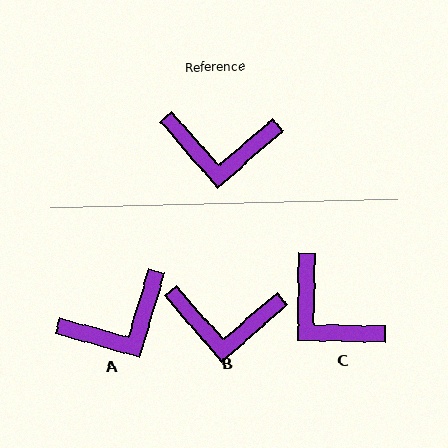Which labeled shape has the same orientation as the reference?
B.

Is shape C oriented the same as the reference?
No, it is off by about 42 degrees.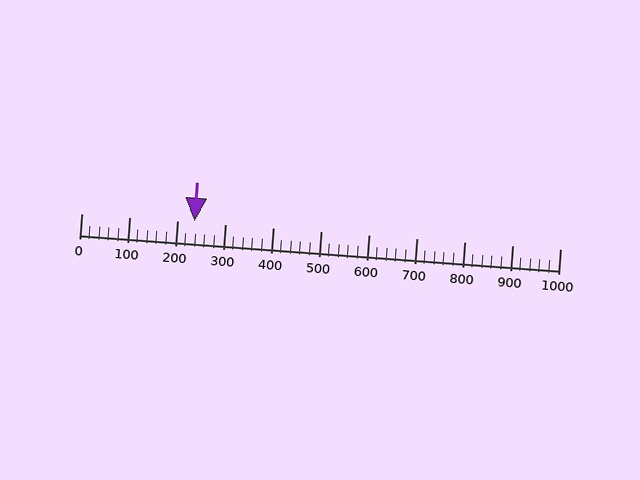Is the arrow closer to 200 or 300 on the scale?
The arrow is closer to 200.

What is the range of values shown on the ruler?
The ruler shows values from 0 to 1000.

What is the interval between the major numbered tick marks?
The major tick marks are spaced 100 units apart.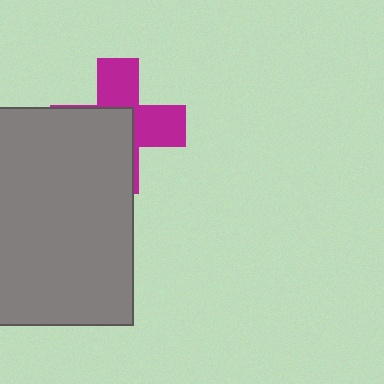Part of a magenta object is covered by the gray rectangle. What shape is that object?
It is a cross.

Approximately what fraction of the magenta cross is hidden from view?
Roughly 52% of the magenta cross is hidden behind the gray rectangle.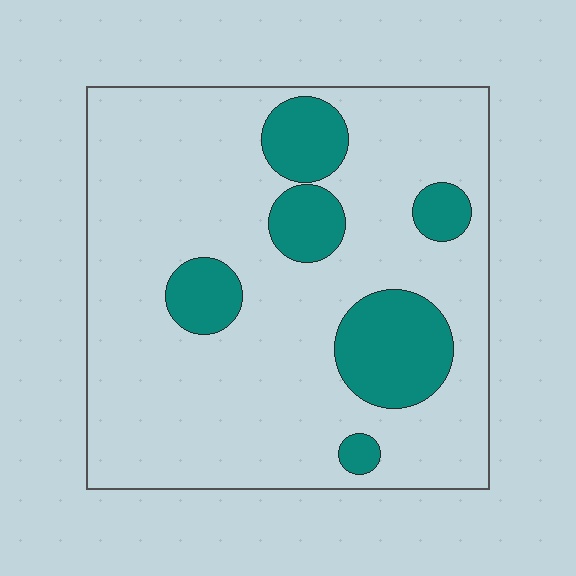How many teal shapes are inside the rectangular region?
6.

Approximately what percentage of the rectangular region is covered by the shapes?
Approximately 20%.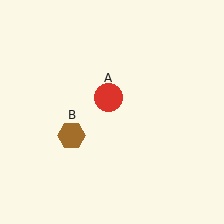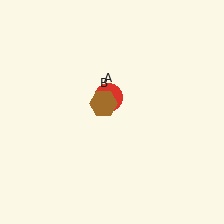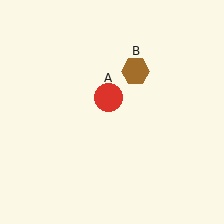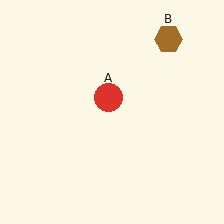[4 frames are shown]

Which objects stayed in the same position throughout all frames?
Red circle (object A) remained stationary.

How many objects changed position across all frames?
1 object changed position: brown hexagon (object B).